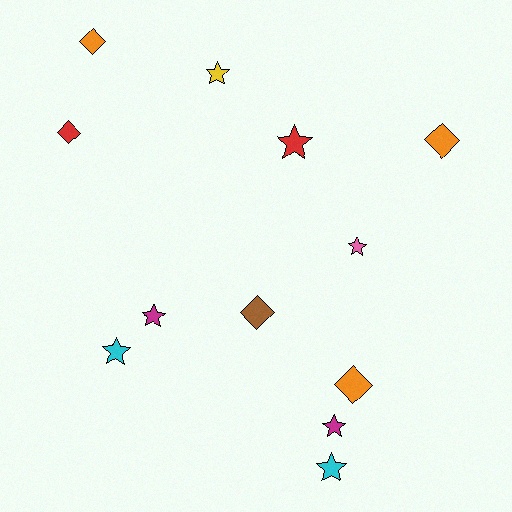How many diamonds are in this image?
There are 5 diamonds.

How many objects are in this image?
There are 12 objects.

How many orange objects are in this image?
There are 3 orange objects.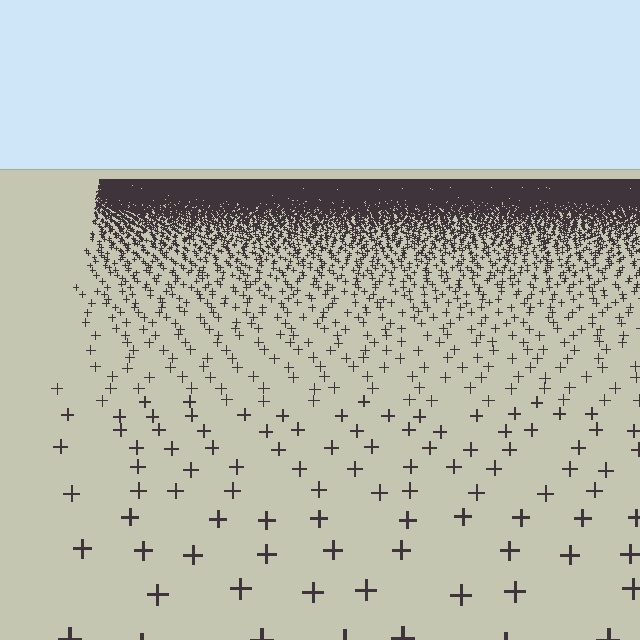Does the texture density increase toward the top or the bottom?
Density increases toward the top.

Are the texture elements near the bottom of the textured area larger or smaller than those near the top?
Larger. Near the bottom, elements are closer to the viewer and appear at a bigger on-screen size.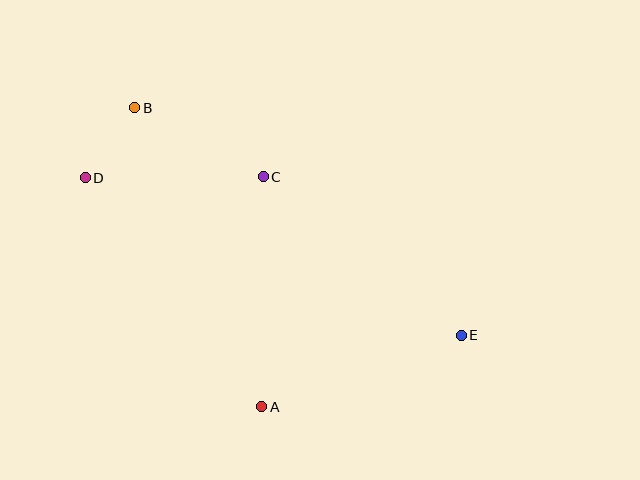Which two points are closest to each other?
Points B and D are closest to each other.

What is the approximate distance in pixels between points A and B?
The distance between A and B is approximately 325 pixels.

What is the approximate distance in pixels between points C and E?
The distance between C and E is approximately 254 pixels.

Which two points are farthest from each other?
Points D and E are farthest from each other.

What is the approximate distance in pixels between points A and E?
The distance between A and E is approximately 212 pixels.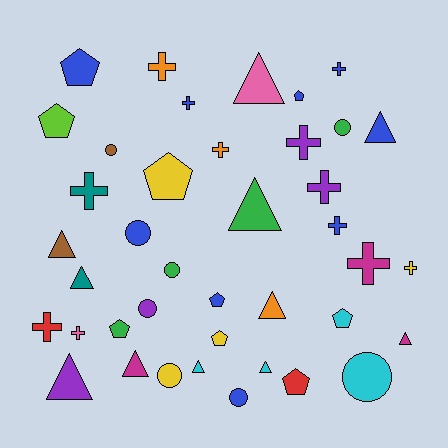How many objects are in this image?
There are 40 objects.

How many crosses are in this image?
There are 12 crosses.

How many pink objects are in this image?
There are 2 pink objects.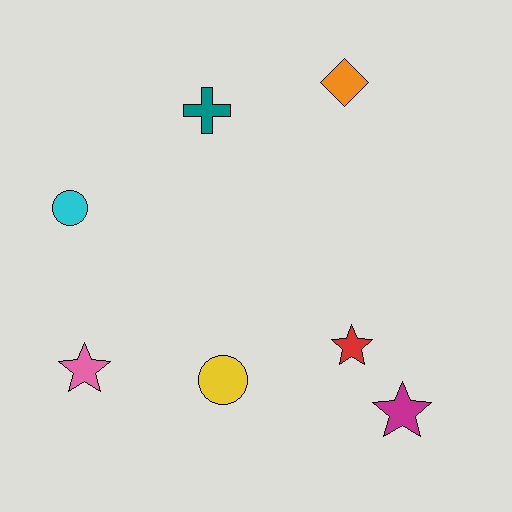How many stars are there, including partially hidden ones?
There are 3 stars.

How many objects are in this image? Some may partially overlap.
There are 7 objects.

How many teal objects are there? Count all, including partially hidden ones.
There is 1 teal object.